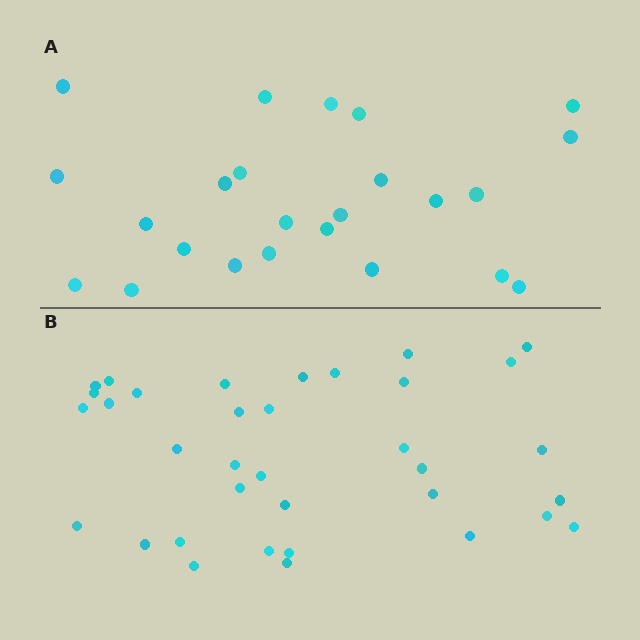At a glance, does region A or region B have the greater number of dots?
Region B (the bottom region) has more dots.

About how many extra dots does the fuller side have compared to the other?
Region B has roughly 12 or so more dots than region A.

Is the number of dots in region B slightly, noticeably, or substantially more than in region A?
Region B has substantially more. The ratio is roughly 1.5 to 1.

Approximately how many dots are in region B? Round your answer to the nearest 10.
About 40 dots. (The exact count is 35, which rounds to 40.)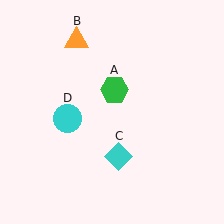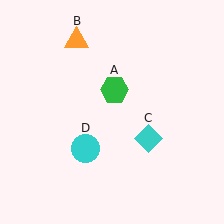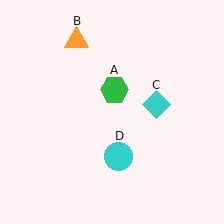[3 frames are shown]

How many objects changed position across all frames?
2 objects changed position: cyan diamond (object C), cyan circle (object D).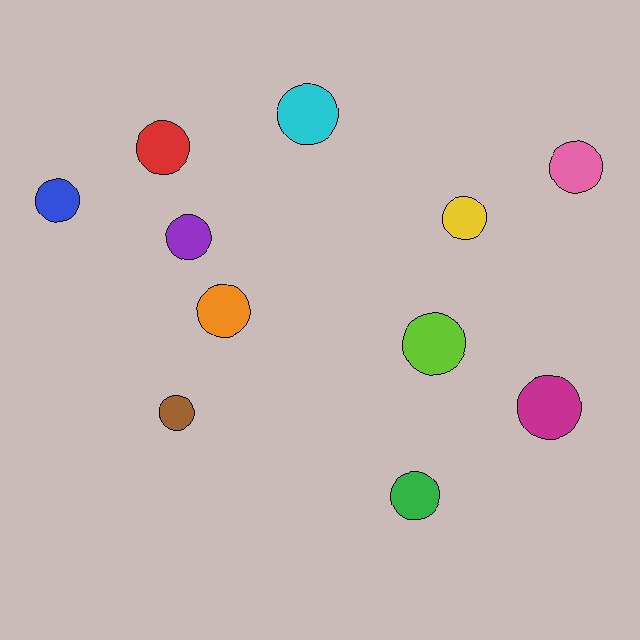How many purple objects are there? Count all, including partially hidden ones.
There is 1 purple object.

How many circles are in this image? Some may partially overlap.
There are 11 circles.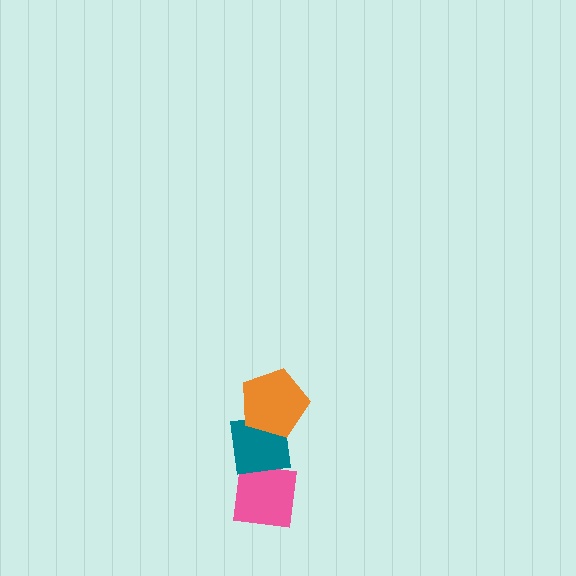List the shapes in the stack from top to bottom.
From top to bottom: the orange pentagon, the teal square, the pink square.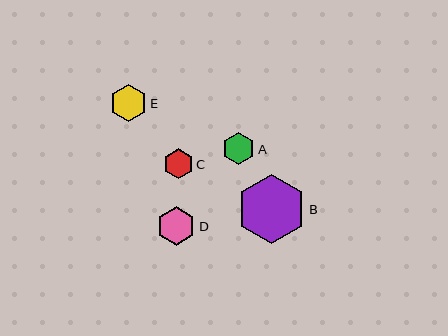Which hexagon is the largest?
Hexagon B is the largest with a size of approximately 70 pixels.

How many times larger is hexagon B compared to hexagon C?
Hexagon B is approximately 2.3 times the size of hexagon C.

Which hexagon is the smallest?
Hexagon C is the smallest with a size of approximately 30 pixels.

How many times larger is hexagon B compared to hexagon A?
Hexagon B is approximately 2.1 times the size of hexagon A.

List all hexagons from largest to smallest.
From largest to smallest: B, D, E, A, C.